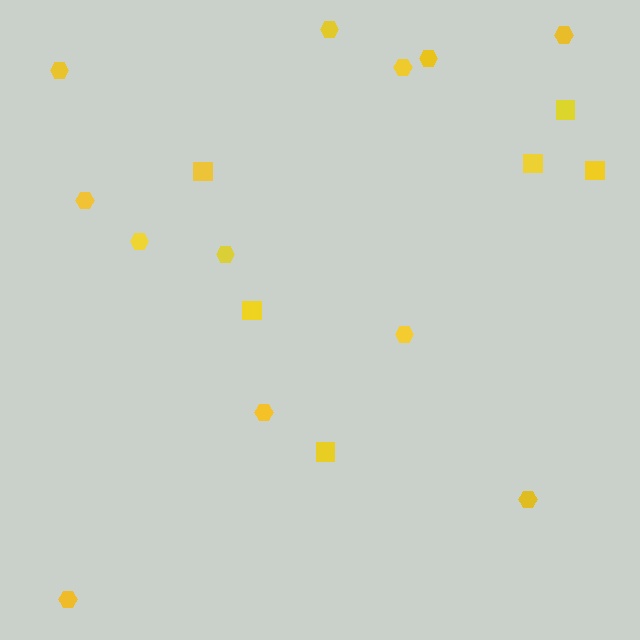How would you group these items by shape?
There are 2 groups: one group of hexagons (12) and one group of squares (6).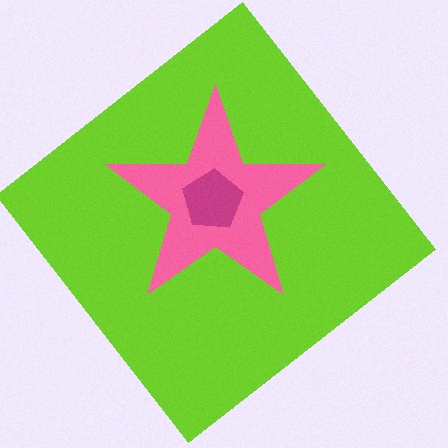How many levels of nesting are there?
3.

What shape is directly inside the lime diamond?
The pink star.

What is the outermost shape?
The lime diamond.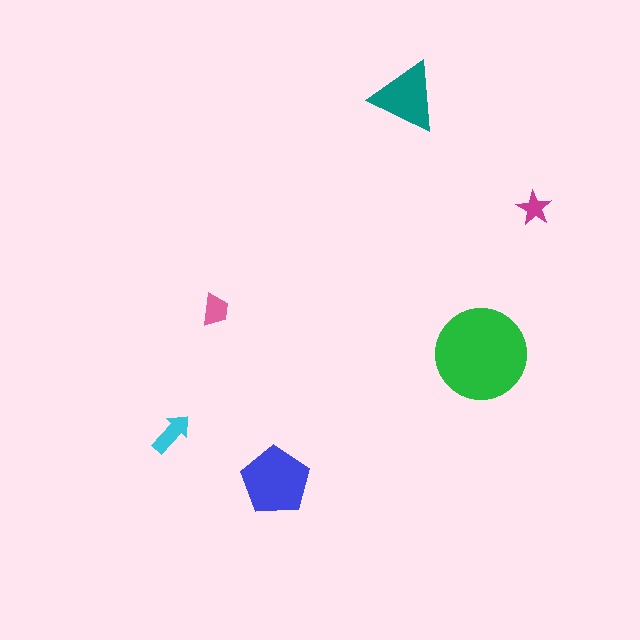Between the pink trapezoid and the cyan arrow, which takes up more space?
The cyan arrow.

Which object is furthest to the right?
The magenta star is rightmost.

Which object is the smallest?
The magenta star.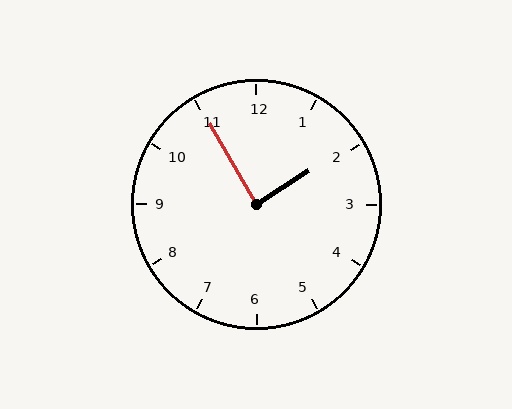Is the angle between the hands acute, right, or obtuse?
It is right.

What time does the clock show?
1:55.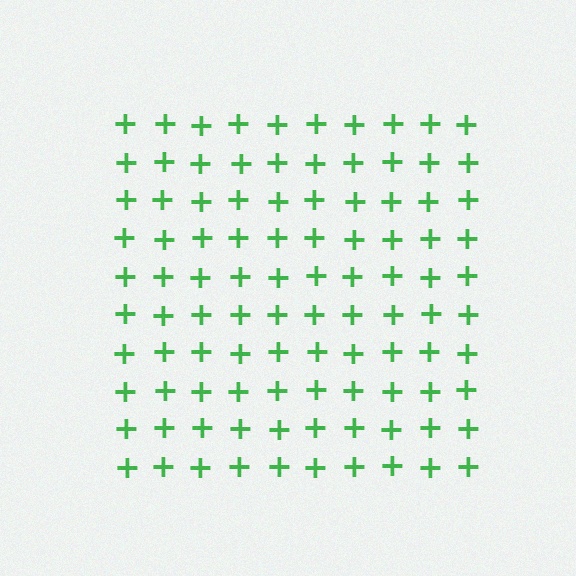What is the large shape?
The large shape is a square.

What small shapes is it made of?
It is made of small plus signs.